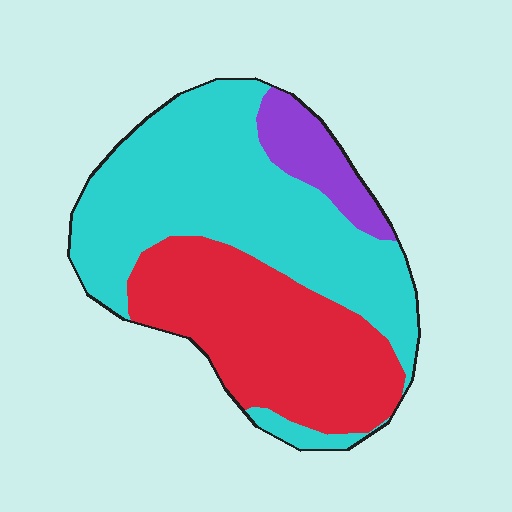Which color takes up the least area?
Purple, at roughly 10%.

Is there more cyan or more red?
Cyan.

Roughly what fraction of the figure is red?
Red covers around 35% of the figure.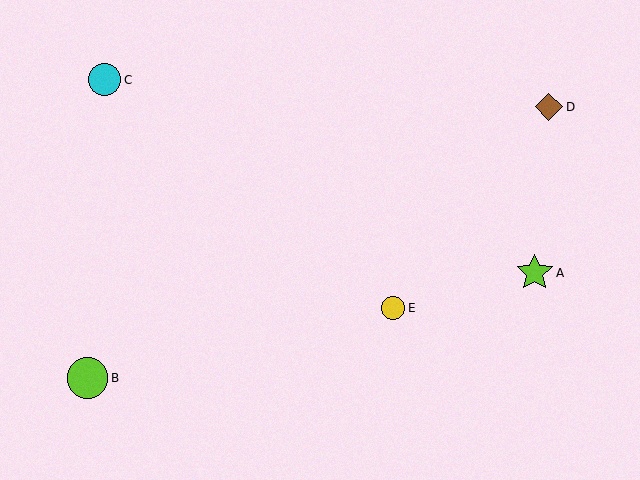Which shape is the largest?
The lime circle (labeled B) is the largest.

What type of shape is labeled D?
Shape D is a brown diamond.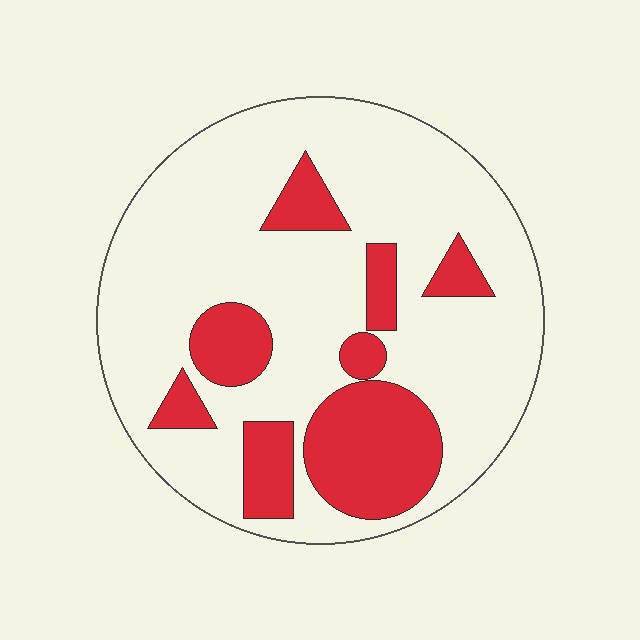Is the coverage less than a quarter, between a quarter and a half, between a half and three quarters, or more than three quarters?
Less than a quarter.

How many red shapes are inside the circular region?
8.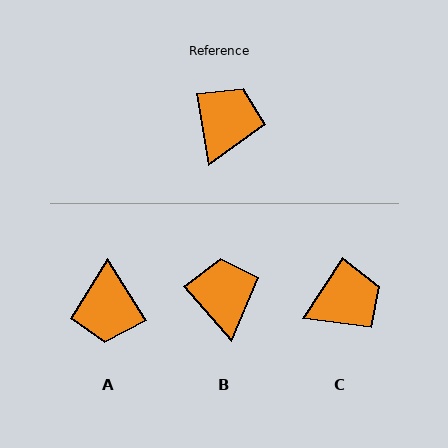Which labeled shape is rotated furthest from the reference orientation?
A, about 158 degrees away.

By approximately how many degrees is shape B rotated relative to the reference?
Approximately 31 degrees counter-clockwise.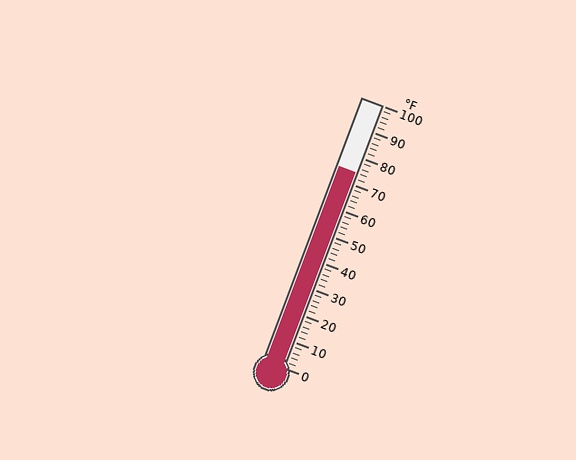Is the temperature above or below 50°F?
The temperature is above 50°F.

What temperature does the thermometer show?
The thermometer shows approximately 74°F.